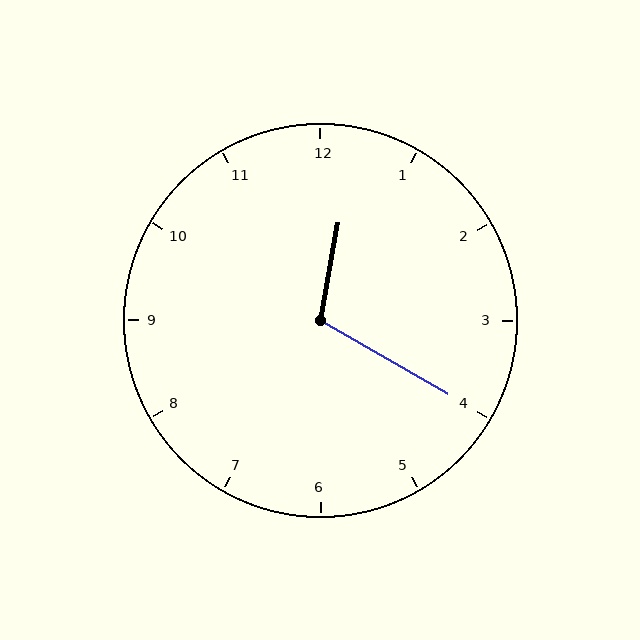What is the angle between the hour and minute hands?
Approximately 110 degrees.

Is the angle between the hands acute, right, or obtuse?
It is obtuse.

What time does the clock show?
12:20.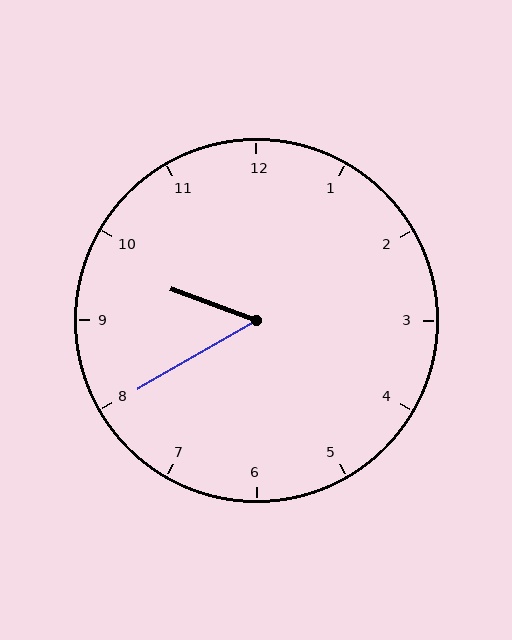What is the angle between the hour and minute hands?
Approximately 50 degrees.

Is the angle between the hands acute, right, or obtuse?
It is acute.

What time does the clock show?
9:40.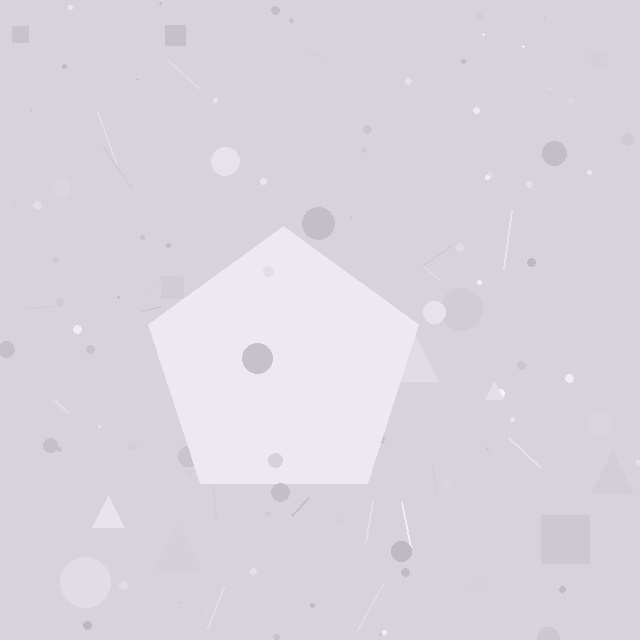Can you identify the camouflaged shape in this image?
The camouflaged shape is a pentagon.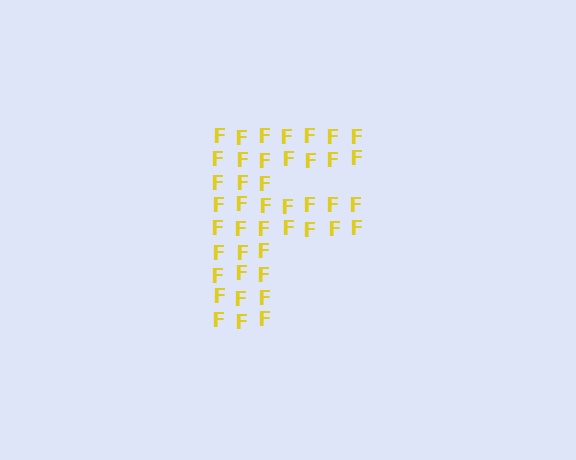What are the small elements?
The small elements are letter F's.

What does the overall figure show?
The overall figure shows the letter F.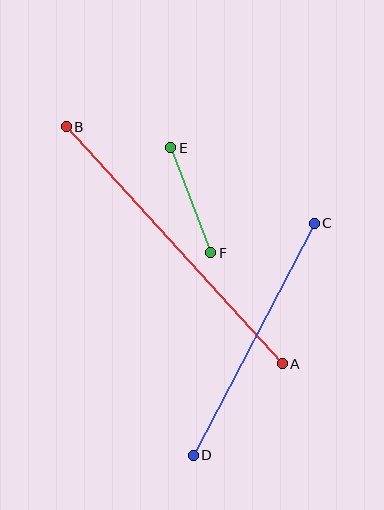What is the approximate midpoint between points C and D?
The midpoint is at approximately (254, 339) pixels.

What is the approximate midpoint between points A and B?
The midpoint is at approximately (174, 245) pixels.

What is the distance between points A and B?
The distance is approximately 321 pixels.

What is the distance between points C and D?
The distance is approximately 261 pixels.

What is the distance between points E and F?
The distance is approximately 113 pixels.